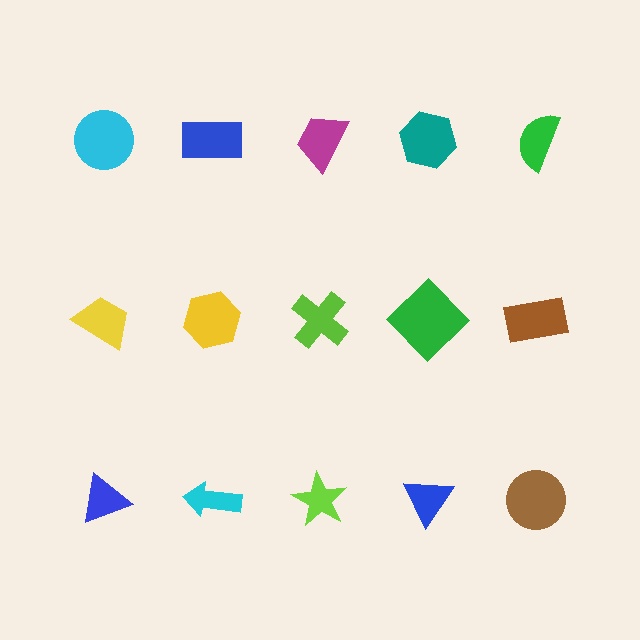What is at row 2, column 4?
A green diamond.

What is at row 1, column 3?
A magenta trapezoid.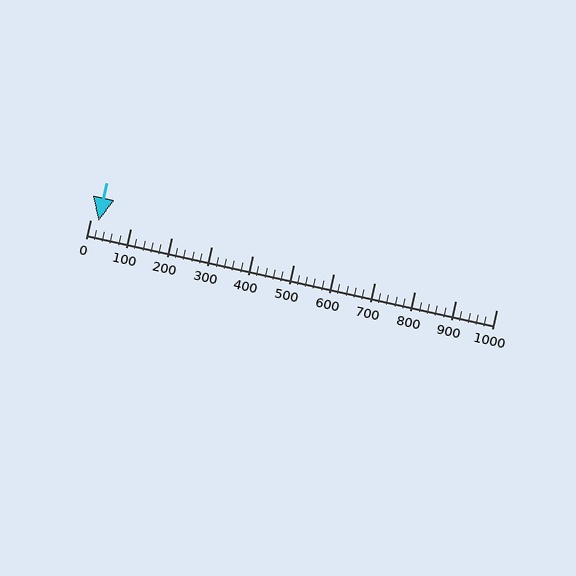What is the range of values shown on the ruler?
The ruler shows values from 0 to 1000.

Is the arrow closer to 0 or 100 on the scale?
The arrow is closer to 0.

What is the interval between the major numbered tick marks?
The major tick marks are spaced 100 units apart.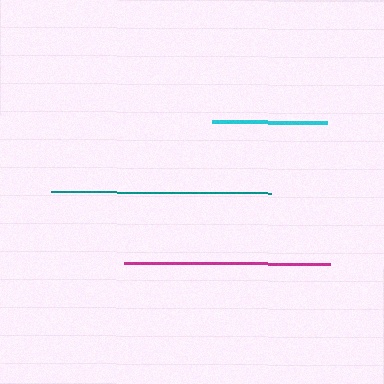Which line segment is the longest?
The teal line is the longest at approximately 219 pixels.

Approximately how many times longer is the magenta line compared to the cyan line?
The magenta line is approximately 1.8 times the length of the cyan line.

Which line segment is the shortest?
The cyan line is the shortest at approximately 115 pixels.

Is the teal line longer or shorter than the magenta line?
The teal line is longer than the magenta line.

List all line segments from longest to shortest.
From longest to shortest: teal, magenta, cyan.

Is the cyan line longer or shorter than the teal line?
The teal line is longer than the cyan line.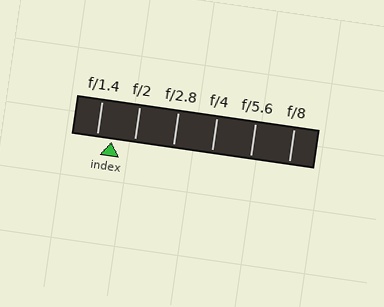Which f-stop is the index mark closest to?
The index mark is closest to f/1.4.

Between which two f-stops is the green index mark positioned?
The index mark is between f/1.4 and f/2.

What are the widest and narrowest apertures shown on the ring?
The widest aperture shown is f/1.4 and the narrowest is f/8.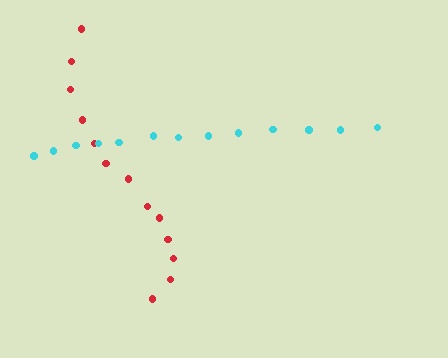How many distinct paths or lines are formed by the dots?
There are 2 distinct paths.